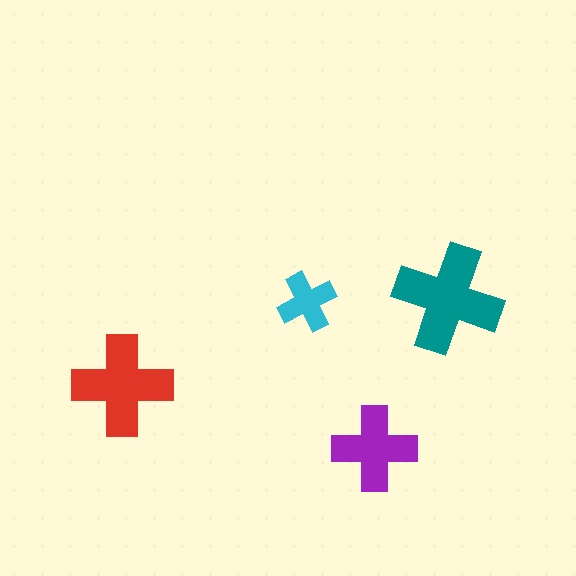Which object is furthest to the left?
The red cross is leftmost.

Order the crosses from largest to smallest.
the teal one, the red one, the purple one, the cyan one.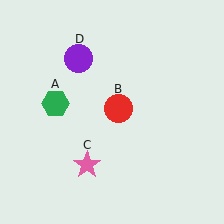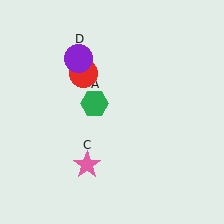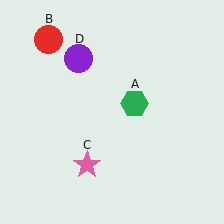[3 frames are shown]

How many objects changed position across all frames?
2 objects changed position: green hexagon (object A), red circle (object B).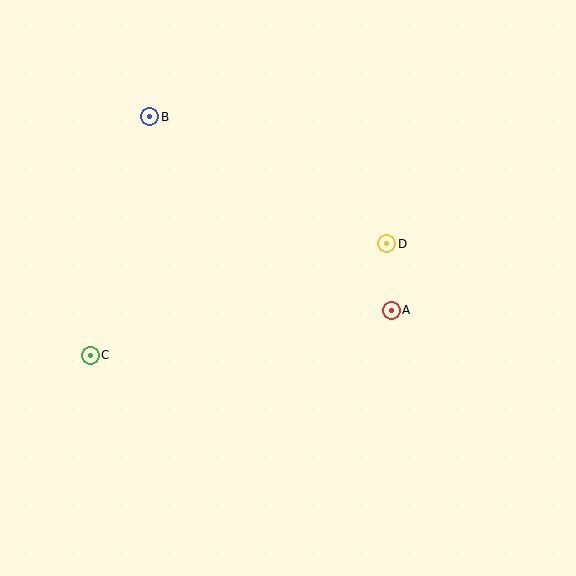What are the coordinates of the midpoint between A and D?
The midpoint between A and D is at (389, 277).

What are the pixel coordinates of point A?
Point A is at (391, 310).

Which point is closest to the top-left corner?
Point B is closest to the top-left corner.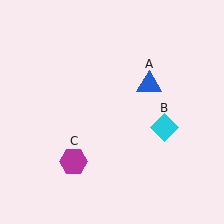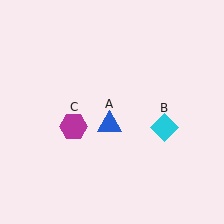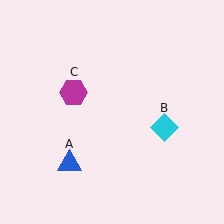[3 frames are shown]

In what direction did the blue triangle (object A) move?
The blue triangle (object A) moved down and to the left.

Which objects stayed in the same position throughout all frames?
Cyan diamond (object B) remained stationary.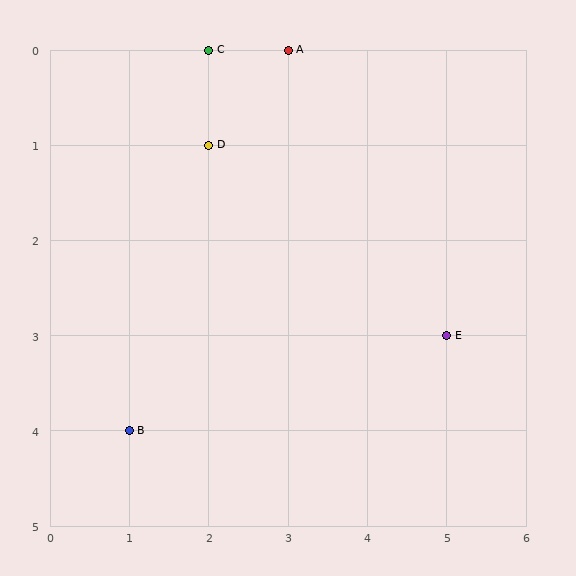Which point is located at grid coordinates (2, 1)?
Point D is at (2, 1).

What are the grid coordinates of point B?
Point B is at grid coordinates (1, 4).